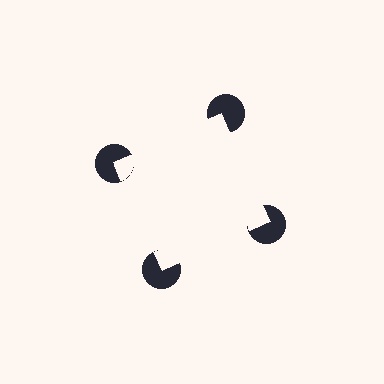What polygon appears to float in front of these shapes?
An illusory square — its edges are inferred from the aligned wedge cuts in the pac-man discs, not physically drawn.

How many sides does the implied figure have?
4 sides.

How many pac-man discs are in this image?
There are 4 — one at each vertex of the illusory square.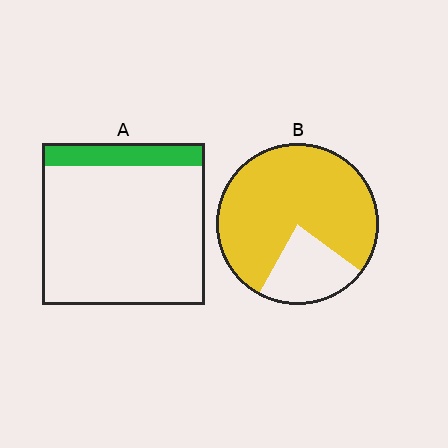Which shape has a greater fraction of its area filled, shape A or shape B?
Shape B.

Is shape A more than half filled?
No.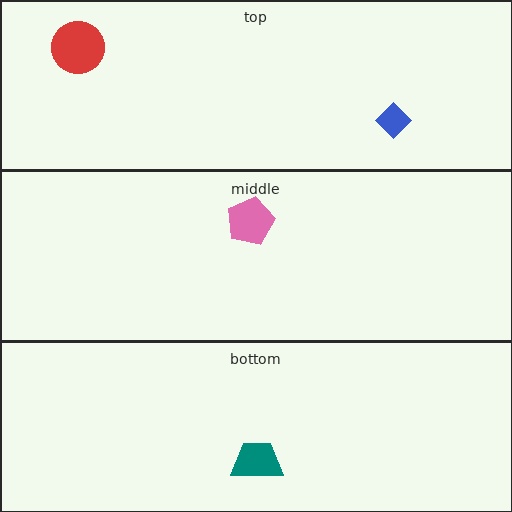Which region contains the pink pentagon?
The middle region.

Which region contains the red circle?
The top region.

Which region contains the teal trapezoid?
The bottom region.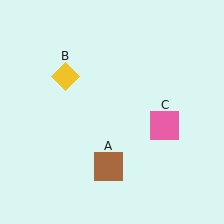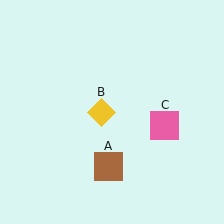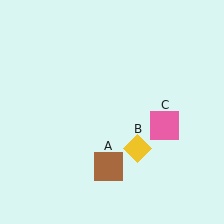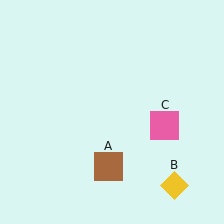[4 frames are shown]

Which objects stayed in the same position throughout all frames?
Brown square (object A) and pink square (object C) remained stationary.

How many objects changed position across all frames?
1 object changed position: yellow diamond (object B).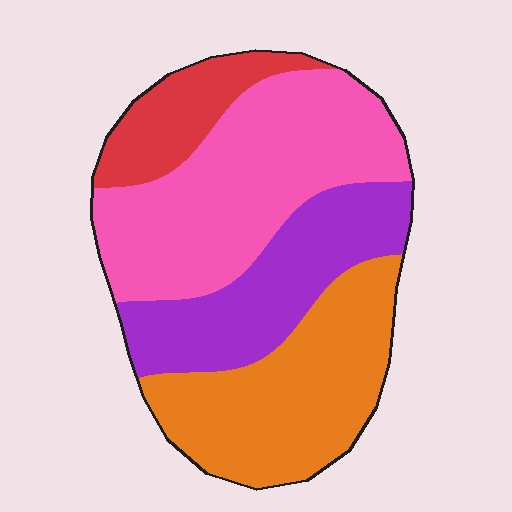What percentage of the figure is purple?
Purple covers about 25% of the figure.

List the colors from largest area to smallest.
From largest to smallest: pink, orange, purple, red.